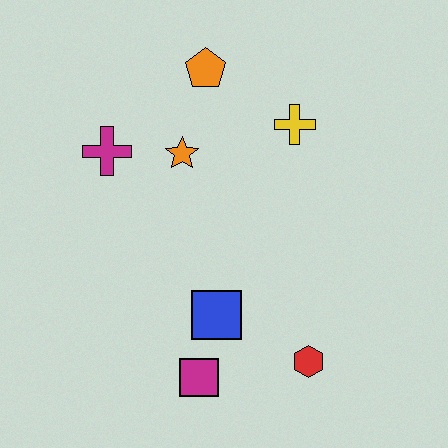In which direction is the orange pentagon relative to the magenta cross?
The orange pentagon is to the right of the magenta cross.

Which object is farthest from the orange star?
The red hexagon is farthest from the orange star.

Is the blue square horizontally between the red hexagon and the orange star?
Yes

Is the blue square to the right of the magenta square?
Yes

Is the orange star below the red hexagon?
No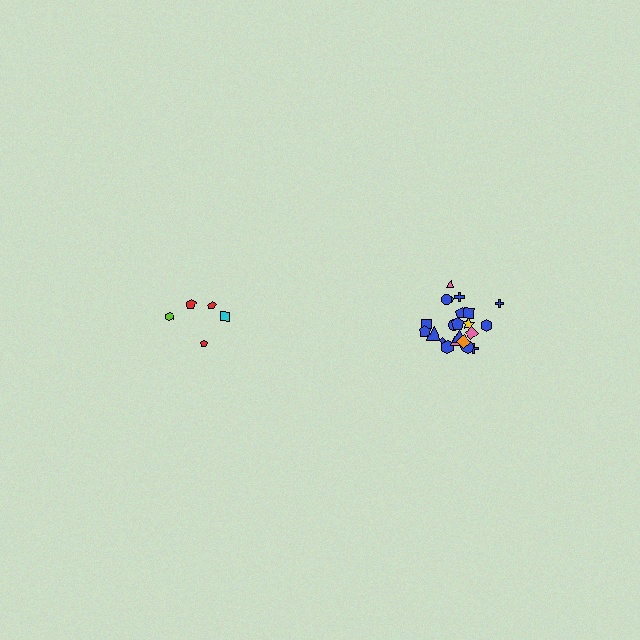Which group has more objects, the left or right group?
The right group.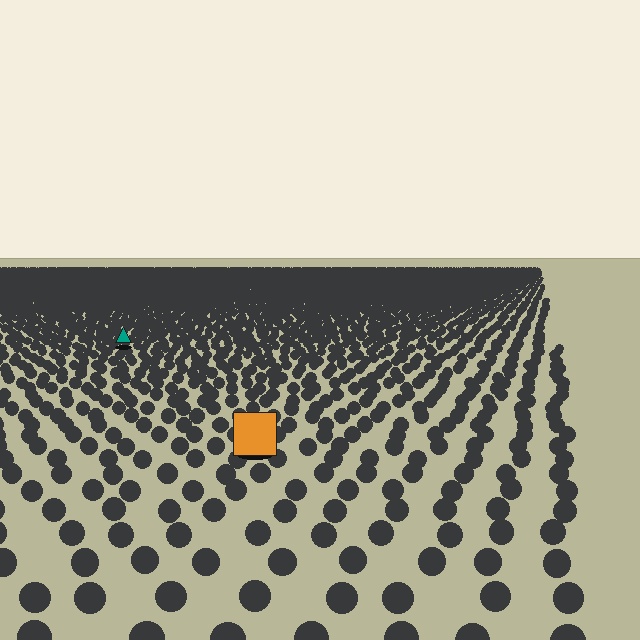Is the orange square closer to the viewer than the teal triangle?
Yes. The orange square is closer — you can tell from the texture gradient: the ground texture is coarser near it.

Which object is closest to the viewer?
The orange square is closest. The texture marks near it are larger and more spread out.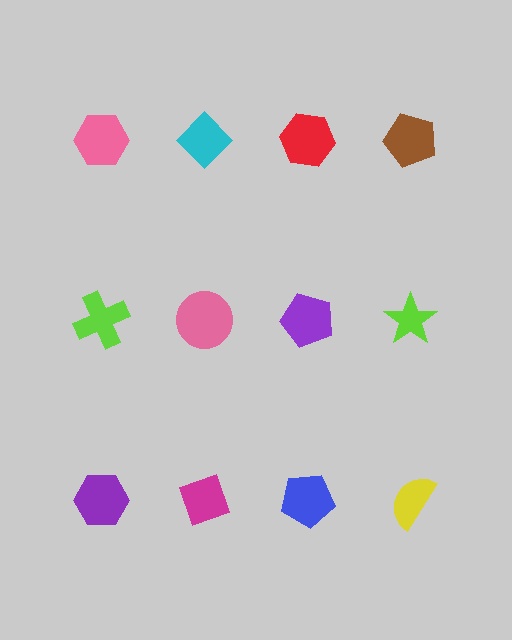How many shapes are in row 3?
4 shapes.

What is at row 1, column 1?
A pink hexagon.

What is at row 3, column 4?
A yellow semicircle.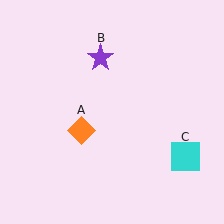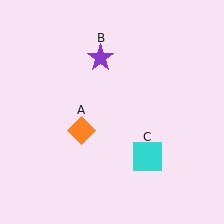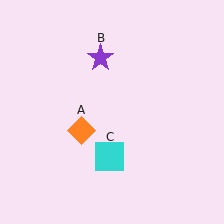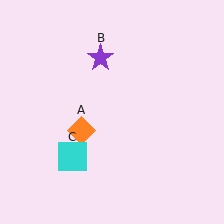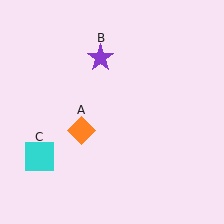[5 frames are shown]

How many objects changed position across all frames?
1 object changed position: cyan square (object C).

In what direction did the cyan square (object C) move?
The cyan square (object C) moved left.